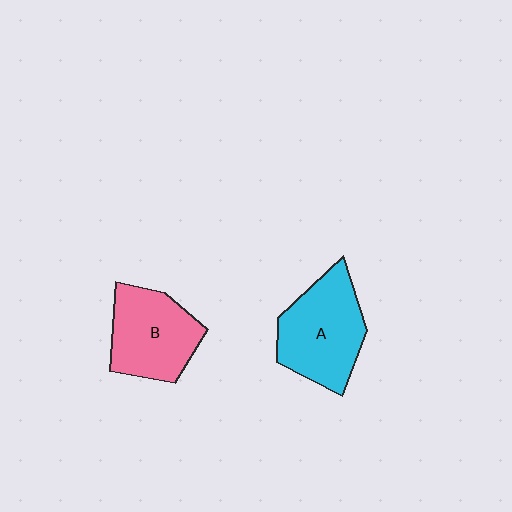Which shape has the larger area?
Shape A (cyan).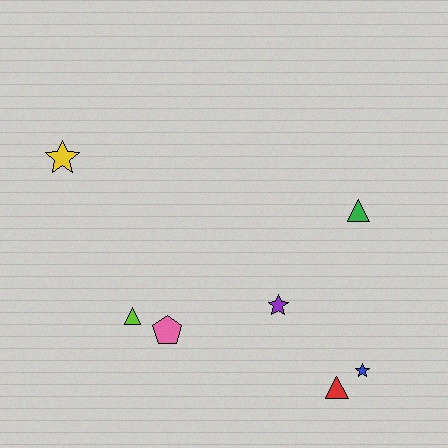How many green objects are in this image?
There is 1 green object.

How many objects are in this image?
There are 7 objects.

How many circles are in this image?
There are no circles.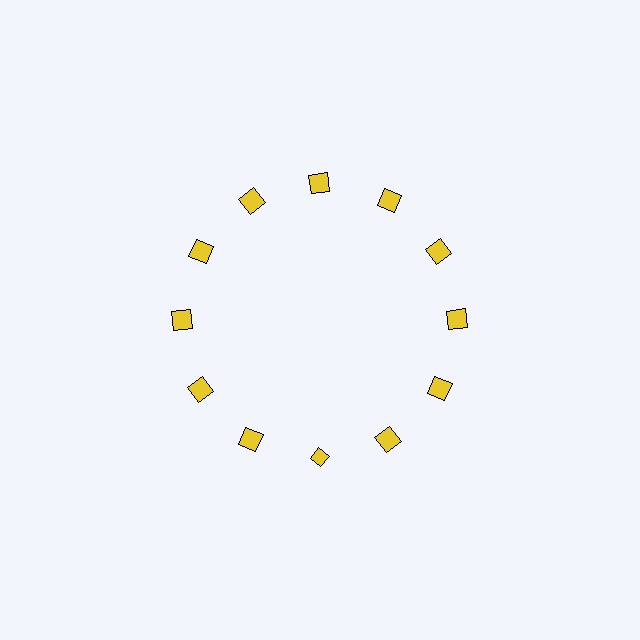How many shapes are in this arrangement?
There are 12 shapes arranged in a ring pattern.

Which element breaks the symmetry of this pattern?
The yellow diamond at roughly the 6 o'clock position breaks the symmetry. All other shapes are yellow squares.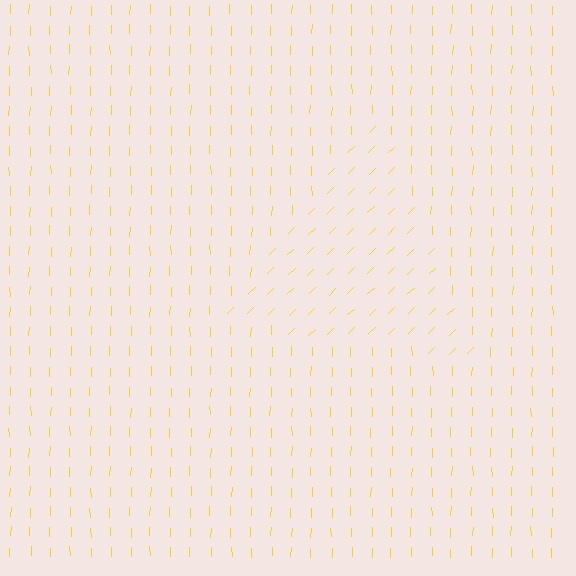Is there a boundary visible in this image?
Yes, there is a texture boundary formed by a change in line orientation.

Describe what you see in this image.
The image is filled with small yellow line segments. A triangle region in the image has lines oriented differently from the surrounding lines, creating a visible texture boundary.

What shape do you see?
I see a triangle.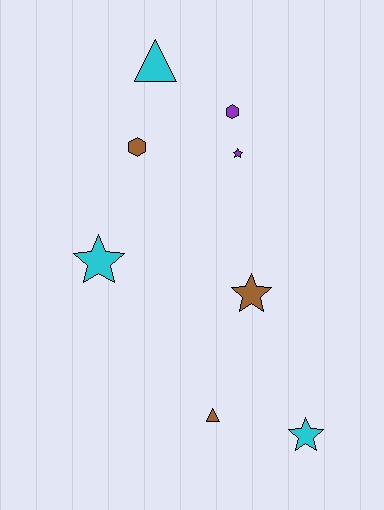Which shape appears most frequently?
Star, with 4 objects.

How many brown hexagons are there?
There is 1 brown hexagon.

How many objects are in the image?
There are 8 objects.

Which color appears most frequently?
Cyan, with 3 objects.